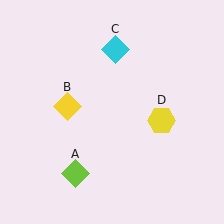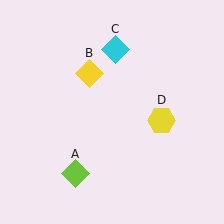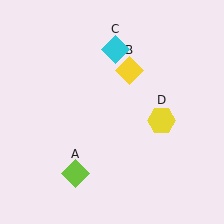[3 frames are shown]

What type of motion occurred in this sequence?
The yellow diamond (object B) rotated clockwise around the center of the scene.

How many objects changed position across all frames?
1 object changed position: yellow diamond (object B).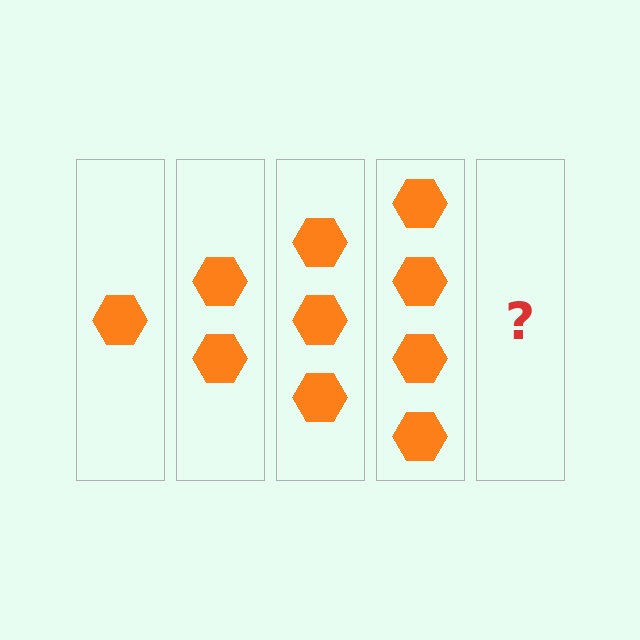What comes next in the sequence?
The next element should be 5 hexagons.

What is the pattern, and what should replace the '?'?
The pattern is that each step adds one more hexagon. The '?' should be 5 hexagons.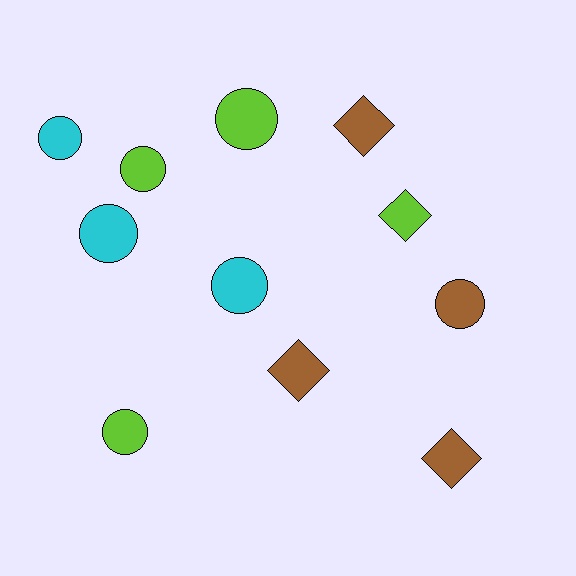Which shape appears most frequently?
Circle, with 7 objects.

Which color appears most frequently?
Brown, with 4 objects.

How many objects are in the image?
There are 11 objects.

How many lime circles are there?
There are 3 lime circles.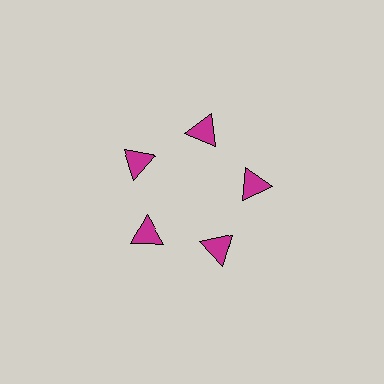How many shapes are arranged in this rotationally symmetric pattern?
There are 5 shapes, arranged in 5 groups of 1.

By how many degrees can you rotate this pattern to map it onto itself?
The pattern maps onto itself every 72 degrees of rotation.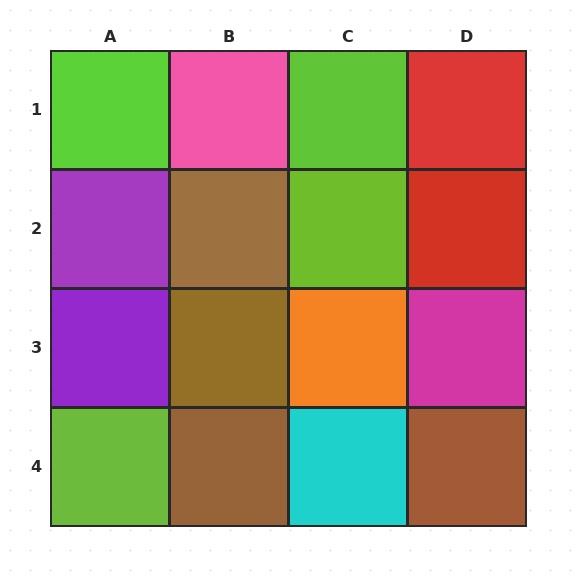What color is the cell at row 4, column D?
Brown.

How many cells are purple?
2 cells are purple.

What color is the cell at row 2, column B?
Brown.